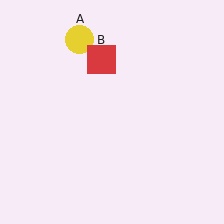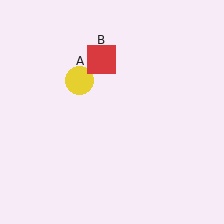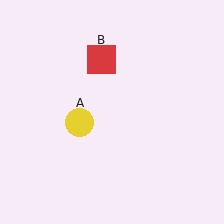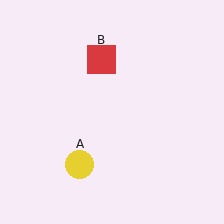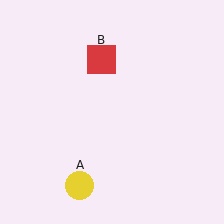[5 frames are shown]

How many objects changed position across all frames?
1 object changed position: yellow circle (object A).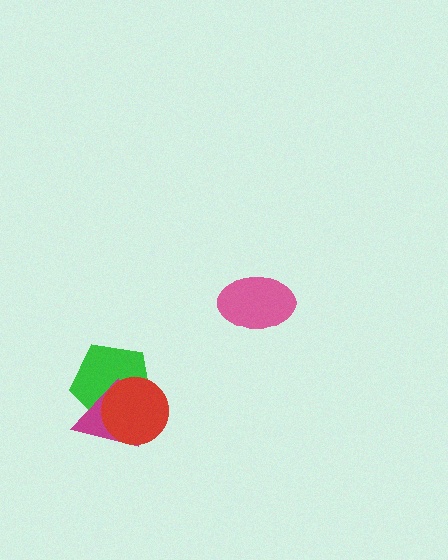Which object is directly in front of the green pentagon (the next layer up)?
The magenta triangle is directly in front of the green pentagon.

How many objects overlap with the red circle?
2 objects overlap with the red circle.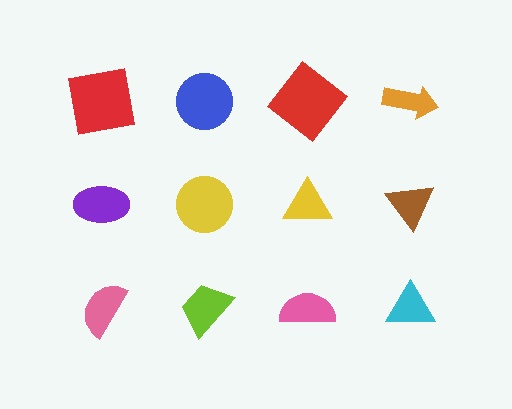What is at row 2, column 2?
A yellow circle.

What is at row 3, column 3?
A pink semicircle.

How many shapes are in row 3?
4 shapes.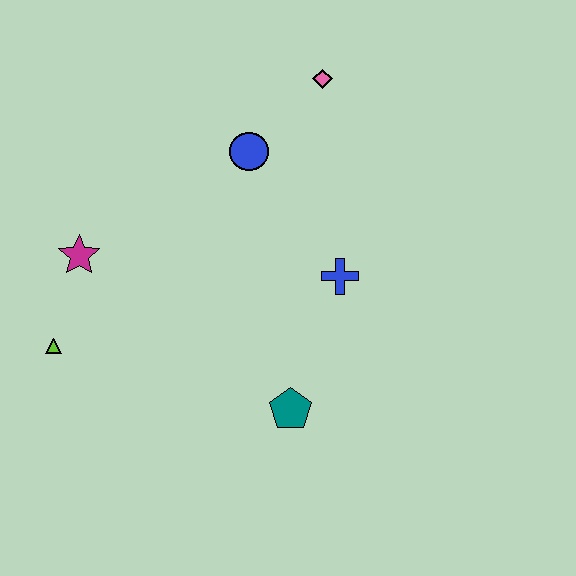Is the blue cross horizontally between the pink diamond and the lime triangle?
No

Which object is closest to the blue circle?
The pink diamond is closest to the blue circle.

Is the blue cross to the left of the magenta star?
No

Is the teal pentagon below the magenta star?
Yes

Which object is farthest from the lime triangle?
The pink diamond is farthest from the lime triangle.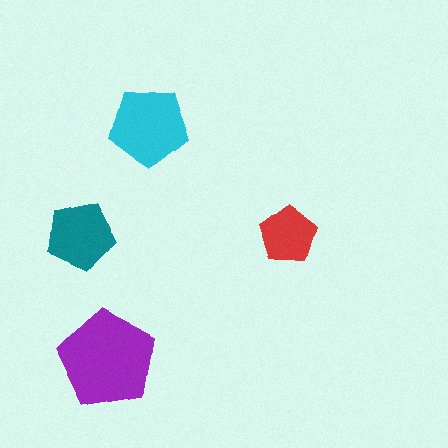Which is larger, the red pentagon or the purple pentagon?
The purple one.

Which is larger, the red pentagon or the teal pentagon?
The teal one.